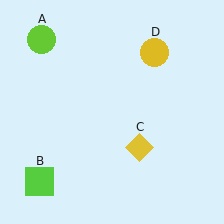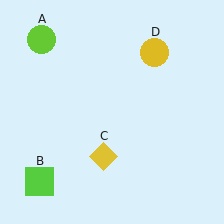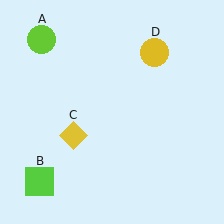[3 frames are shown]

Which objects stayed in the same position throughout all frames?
Lime circle (object A) and lime square (object B) and yellow circle (object D) remained stationary.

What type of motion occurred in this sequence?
The yellow diamond (object C) rotated clockwise around the center of the scene.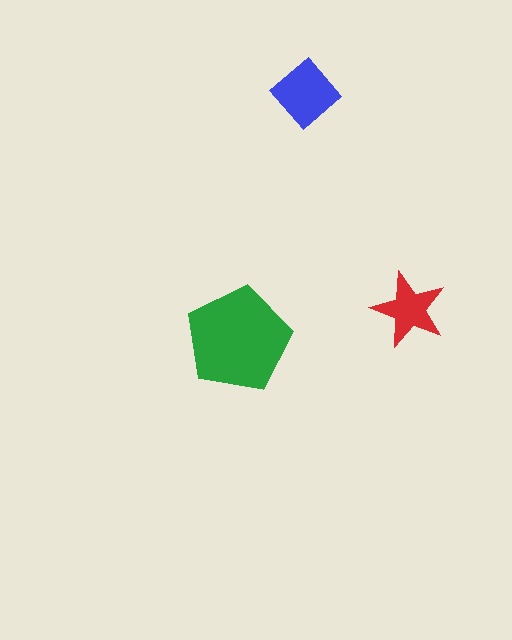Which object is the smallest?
The red star.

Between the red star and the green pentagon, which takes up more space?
The green pentagon.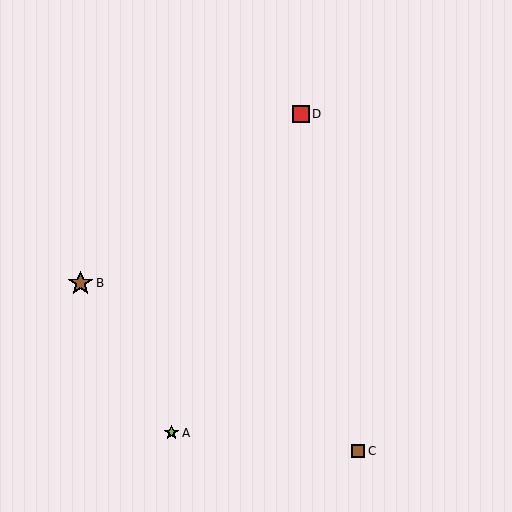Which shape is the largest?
The brown star (labeled B) is the largest.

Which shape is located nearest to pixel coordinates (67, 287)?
The brown star (labeled B) at (80, 283) is nearest to that location.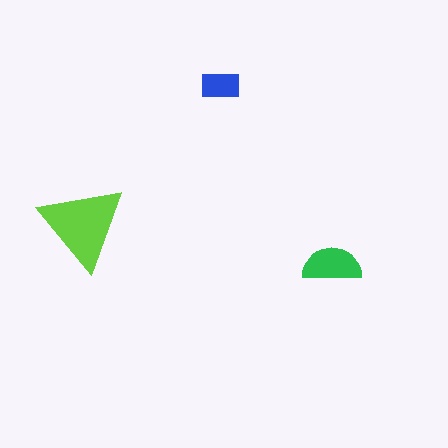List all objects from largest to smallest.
The lime triangle, the green semicircle, the blue rectangle.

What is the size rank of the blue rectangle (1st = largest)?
3rd.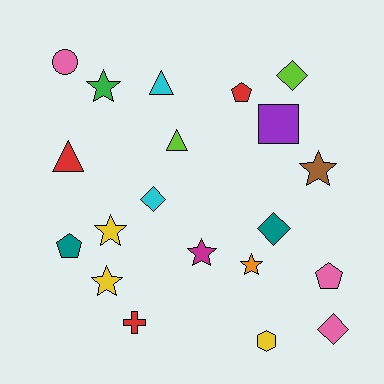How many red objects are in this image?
There are 3 red objects.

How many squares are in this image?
There is 1 square.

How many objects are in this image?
There are 20 objects.